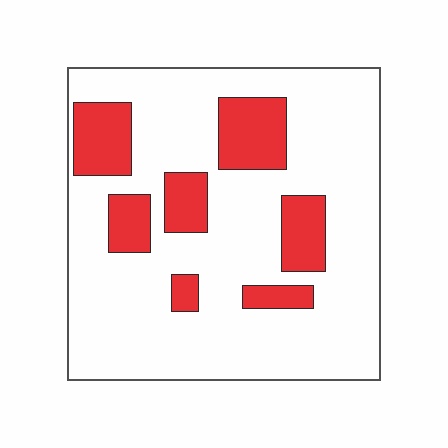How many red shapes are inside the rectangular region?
7.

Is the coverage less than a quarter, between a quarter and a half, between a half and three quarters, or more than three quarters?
Less than a quarter.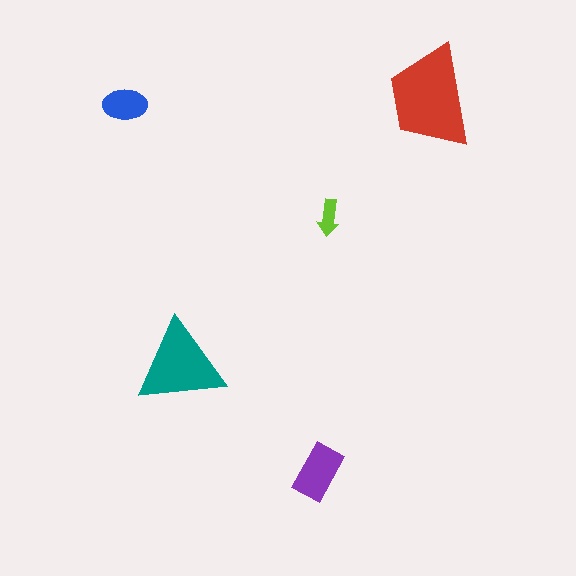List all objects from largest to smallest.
The red trapezoid, the teal triangle, the purple rectangle, the blue ellipse, the lime arrow.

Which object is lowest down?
The purple rectangle is bottommost.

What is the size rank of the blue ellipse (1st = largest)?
4th.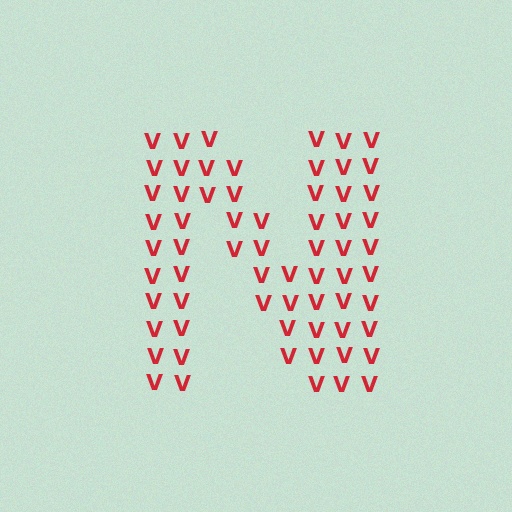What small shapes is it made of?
It is made of small letter V's.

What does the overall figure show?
The overall figure shows the letter N.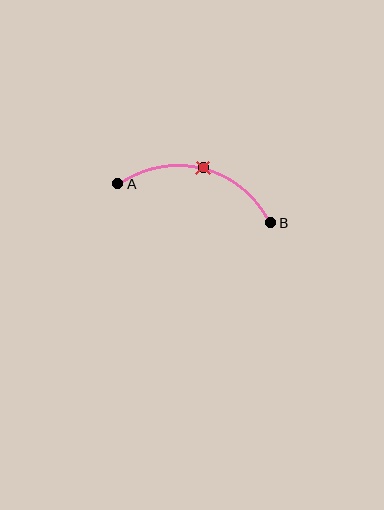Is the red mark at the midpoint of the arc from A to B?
Yes. The red mark lies on the arc at equal arc-length from both A and B — it is the arc midpoint.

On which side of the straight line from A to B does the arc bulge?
The arc bulges above the straight line connecting A and B.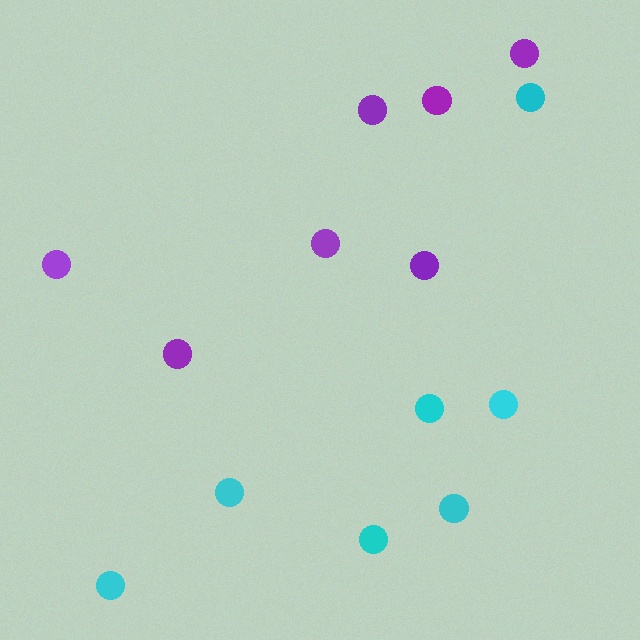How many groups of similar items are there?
There are 2 groups: one group of cyan circles (7) and one group of purple circles (7).